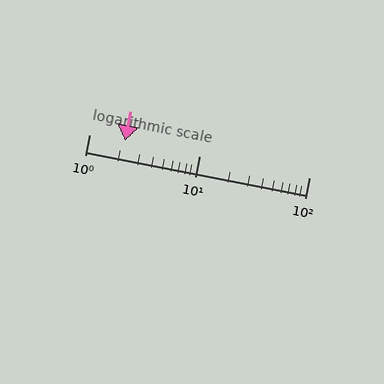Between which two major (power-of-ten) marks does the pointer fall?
The pointer is between 1 and 10.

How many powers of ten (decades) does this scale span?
The scale spans 2 decades, from 1 to 100.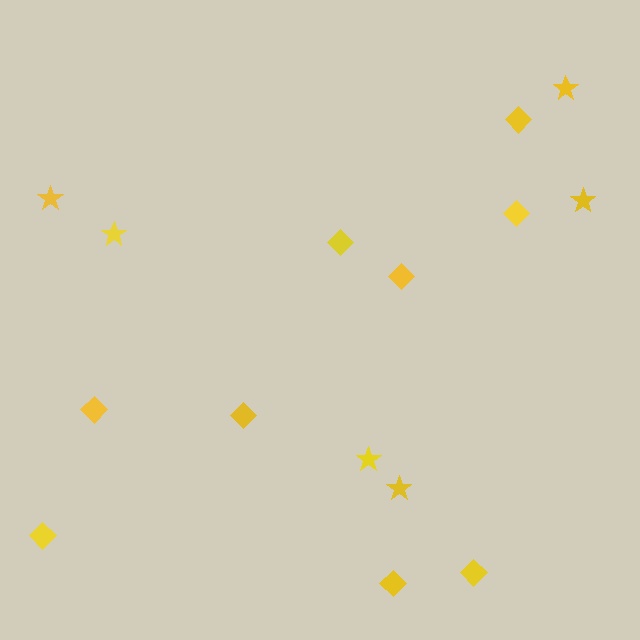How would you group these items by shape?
There are 2 groups: one group of stars (6) and one group of diamonds (9).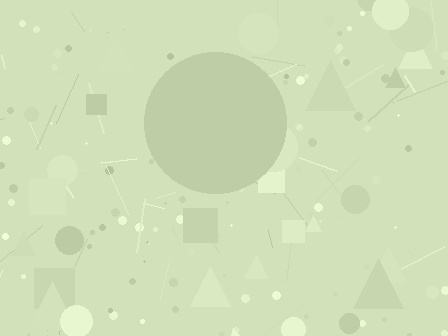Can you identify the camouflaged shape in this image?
The camouflaged shape is a circle.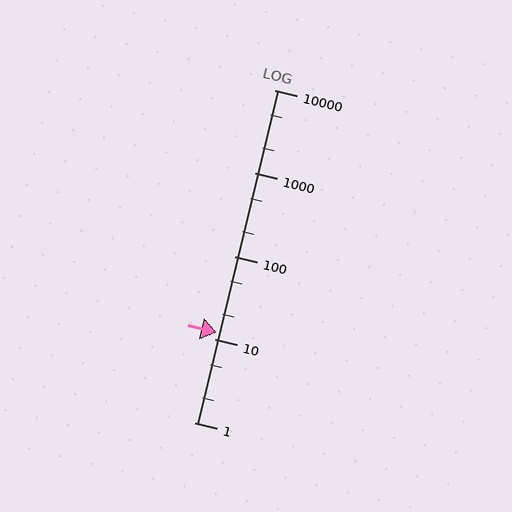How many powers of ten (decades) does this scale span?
The scale spans 4 decades, from 1 to 10000.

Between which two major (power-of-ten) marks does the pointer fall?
The pointer is between 10 and 100.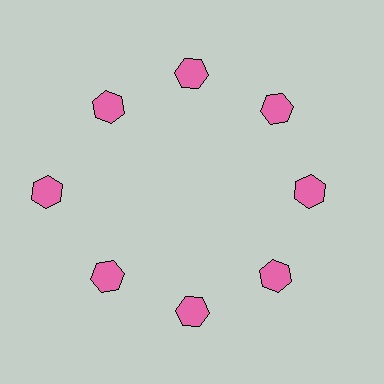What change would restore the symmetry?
The symmetry would be restored by moving it inward, back onto the ring so that all 8 hexagons sit at equal angles and equal distance from the center.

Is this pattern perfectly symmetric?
No. The 8 pink hexagons are arranged in a ring, but one element near the 9 o'clock position is pushed outward from the center, breaking the 8-fold rotational symmetry.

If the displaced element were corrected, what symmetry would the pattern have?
It would have 8-fold rotational symmetry — the pattern would map onto itself every 45 degrees.